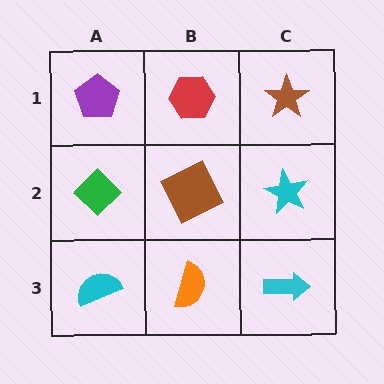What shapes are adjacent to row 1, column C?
A cyan star (row 2, column C), a red hexagon (row 1, column B).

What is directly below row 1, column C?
A cyan star.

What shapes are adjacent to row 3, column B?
A brown square (row 2, column B), a cyan semicircle (row 3, column A), a cyan arrow (row 3, column C).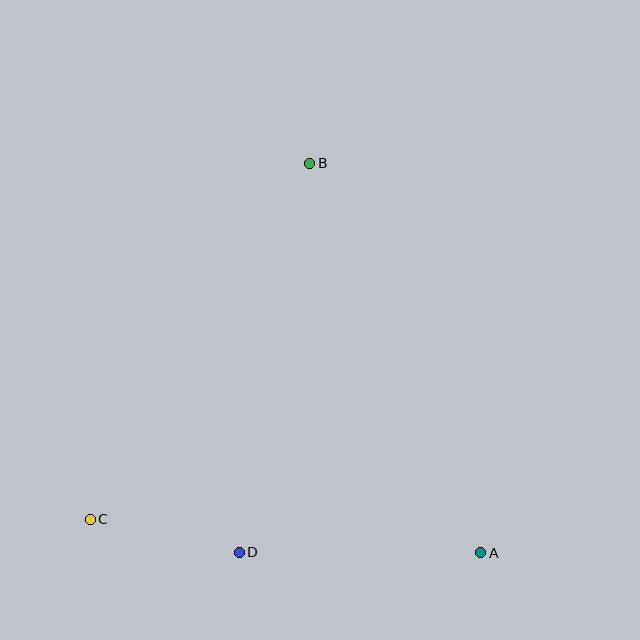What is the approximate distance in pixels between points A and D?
The distance between A and D is approximately 242 pixels.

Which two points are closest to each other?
Points C and D are closest to each other.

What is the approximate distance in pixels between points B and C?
The distance between B and C is approximately 418 pixels.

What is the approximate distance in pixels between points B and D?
The distance between B and D is approximately 395 pixels.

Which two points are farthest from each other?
Points A and B are farthest from each other.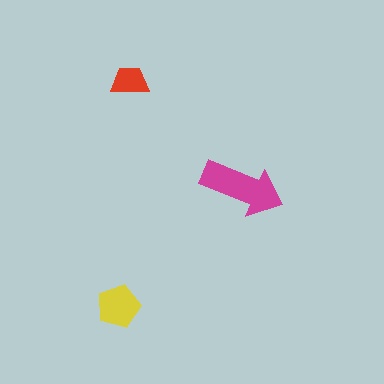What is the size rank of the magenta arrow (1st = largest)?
1st.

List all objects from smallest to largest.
The red trapezoid, the yellow pentagon, the magenta arrow.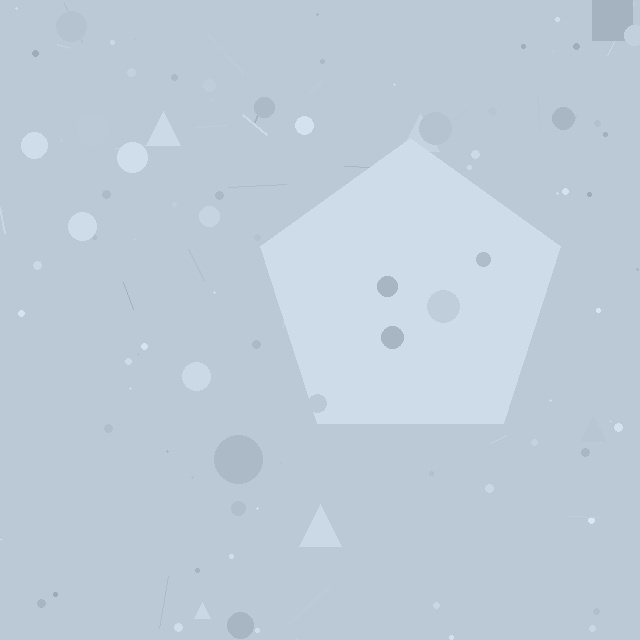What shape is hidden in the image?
A pentagon is hidden in the image.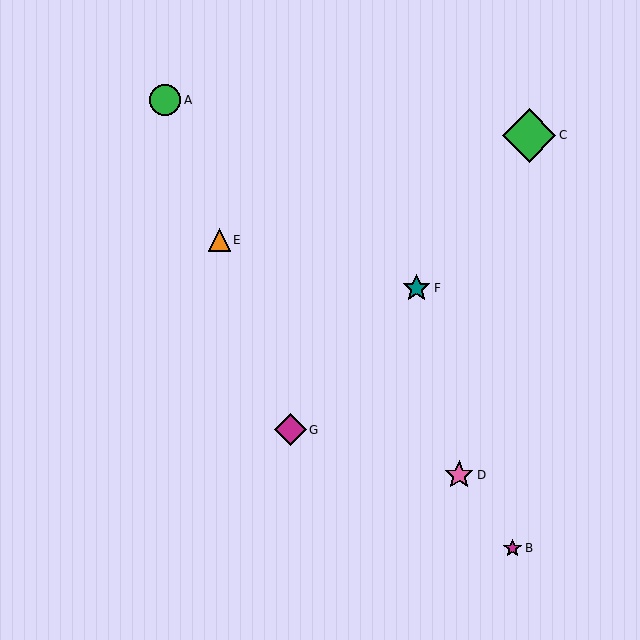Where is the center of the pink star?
The center of the pink star is at (459, 475).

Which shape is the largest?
The green diamond (labeled C) is the largest.